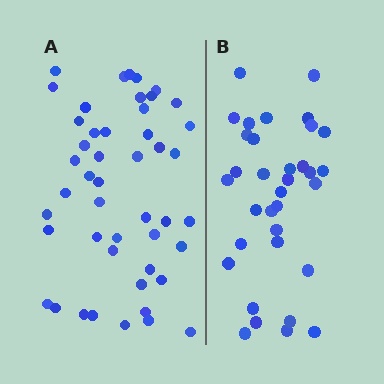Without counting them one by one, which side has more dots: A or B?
Region A (the left region) has more dots.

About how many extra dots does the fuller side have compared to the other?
Region A has approximately 15 more dots than region B.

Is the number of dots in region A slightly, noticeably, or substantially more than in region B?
Region A has noticeably more, but not dramatically so. The ratio is roughly 1.4 to 1.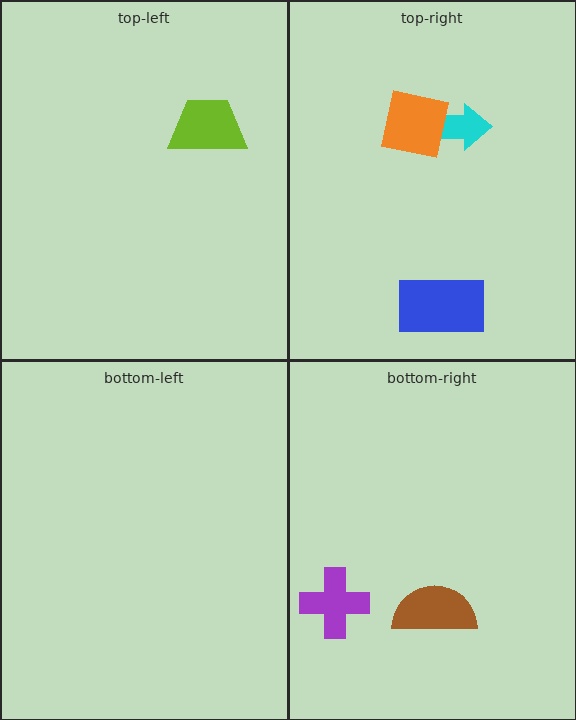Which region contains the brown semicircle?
The bottom-right region.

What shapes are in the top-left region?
The lime trapezoid.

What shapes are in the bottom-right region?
The brown semicircle, the purple cross.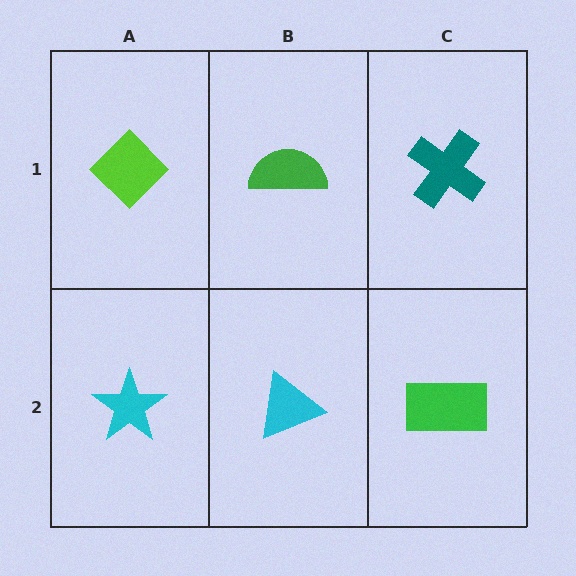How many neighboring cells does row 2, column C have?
2.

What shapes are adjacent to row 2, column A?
A lime diamond (row 1, column A), a cyan triangle (row 2, column B).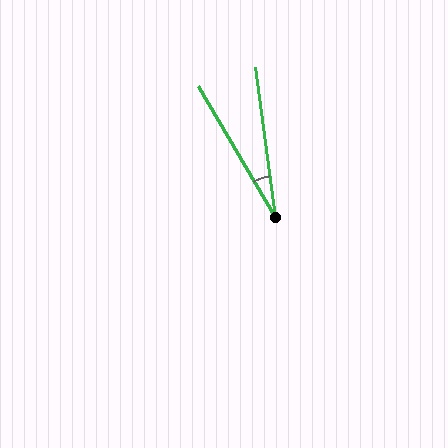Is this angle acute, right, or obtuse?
It is acute.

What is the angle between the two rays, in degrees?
Approximately 23 degrees.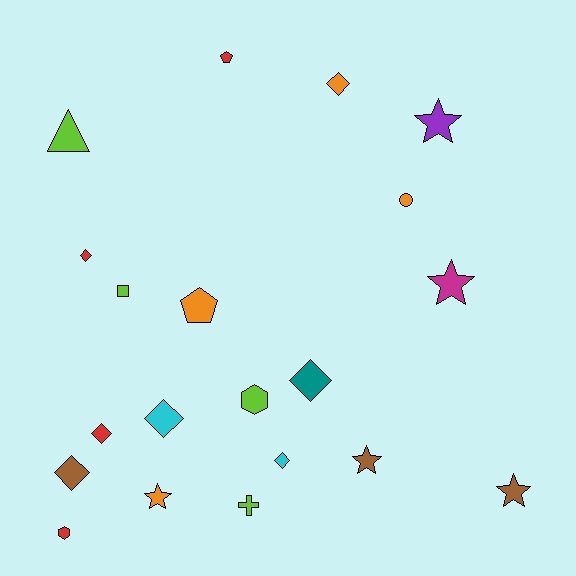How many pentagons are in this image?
There are 2 pentagons.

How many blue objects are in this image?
There are no blue objects.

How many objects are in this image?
There are 20 objects.